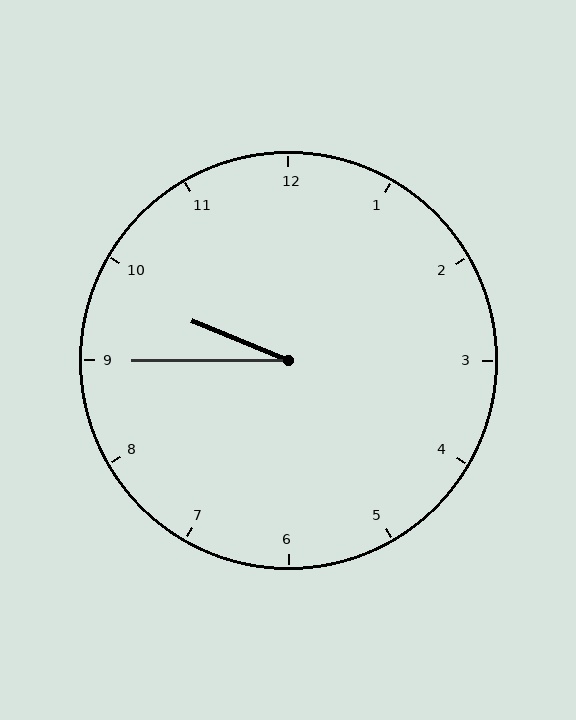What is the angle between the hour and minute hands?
Approximately 22 degrees.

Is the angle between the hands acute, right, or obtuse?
It is acute.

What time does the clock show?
9:45.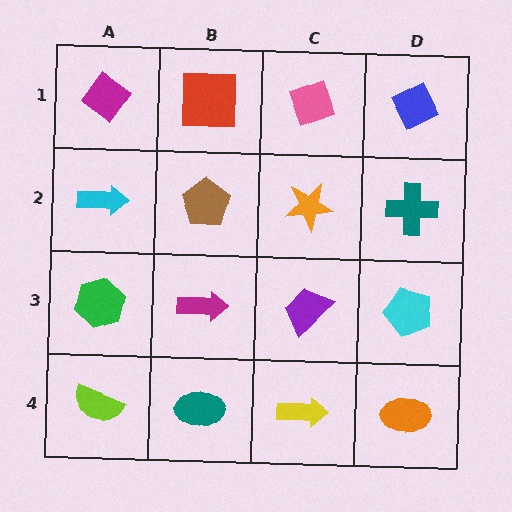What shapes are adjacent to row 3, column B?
A brown pentagon (row 2, column B), a teal ellipse (row 4, column B), a green hexagon (row 3, column A), a purple trapezoid (row 3, column C).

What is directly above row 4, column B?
A magenta arrow.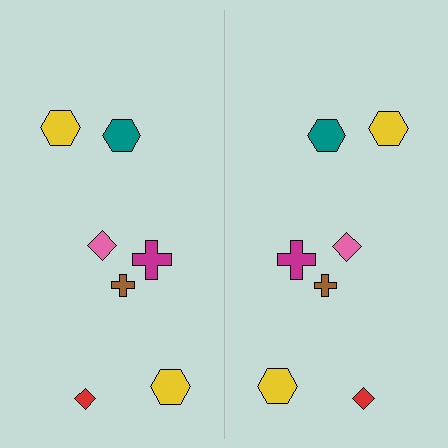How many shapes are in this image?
There are 14 shapes in this image.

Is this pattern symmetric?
Yes, this pattern has bilateral (reflection) symmetry.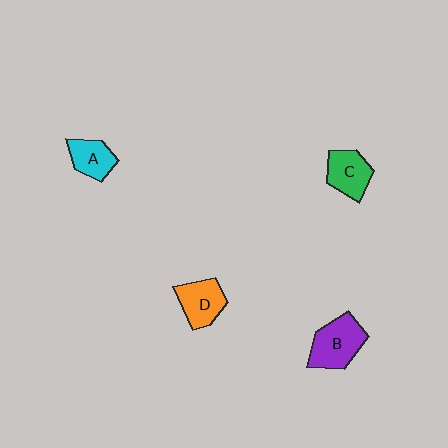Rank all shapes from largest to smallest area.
From largest to smallest: B (purple), D (orange), C (green), A (cyan).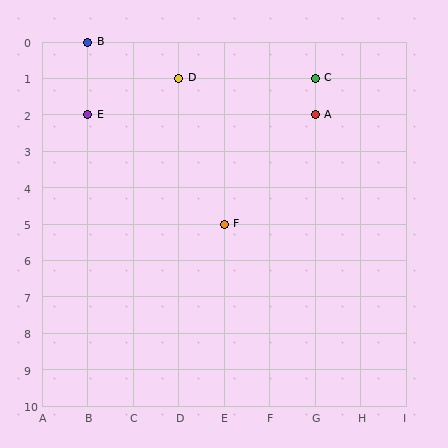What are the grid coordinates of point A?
Point A is at grid coordinates (G, 2).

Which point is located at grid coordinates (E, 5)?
Point F is at (E, 5).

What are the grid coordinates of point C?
Point C is at grid coordinates (G, 1).